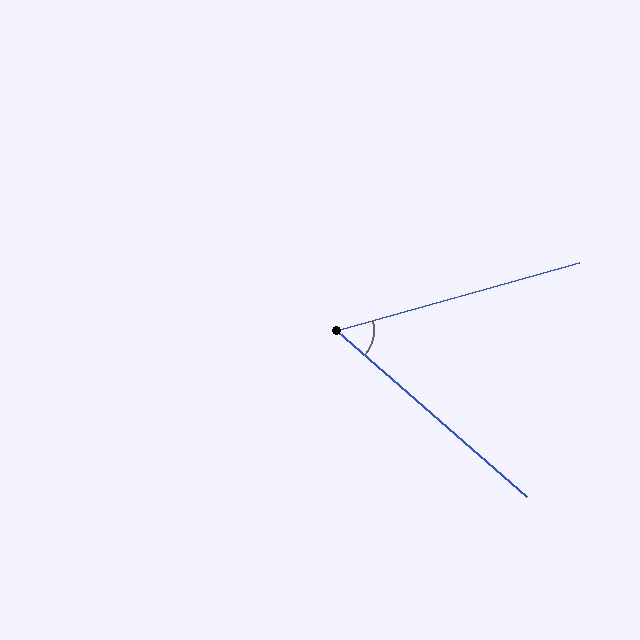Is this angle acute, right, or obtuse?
It is acute.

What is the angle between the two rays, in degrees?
Approximately 57 degrees.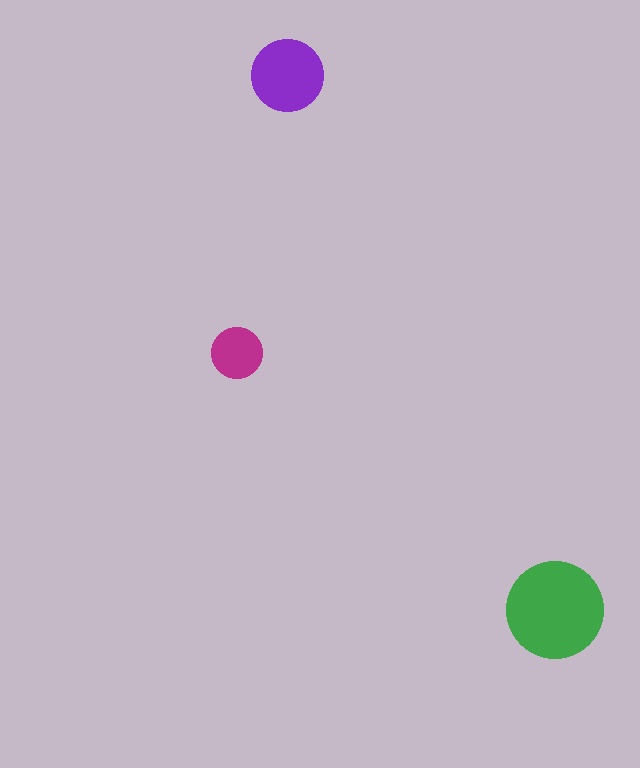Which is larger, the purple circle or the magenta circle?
The purple one.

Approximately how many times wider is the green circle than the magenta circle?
About 2 times wider.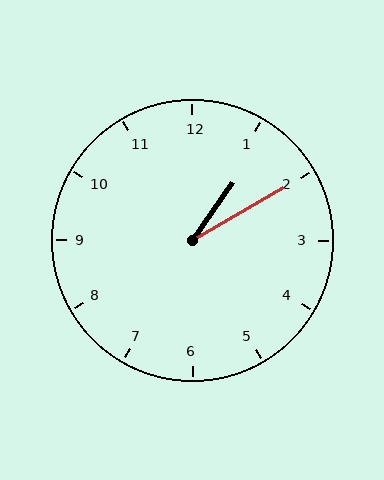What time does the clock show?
1:10.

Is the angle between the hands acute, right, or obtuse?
It is acute.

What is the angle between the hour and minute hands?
Approximately 25 degrees.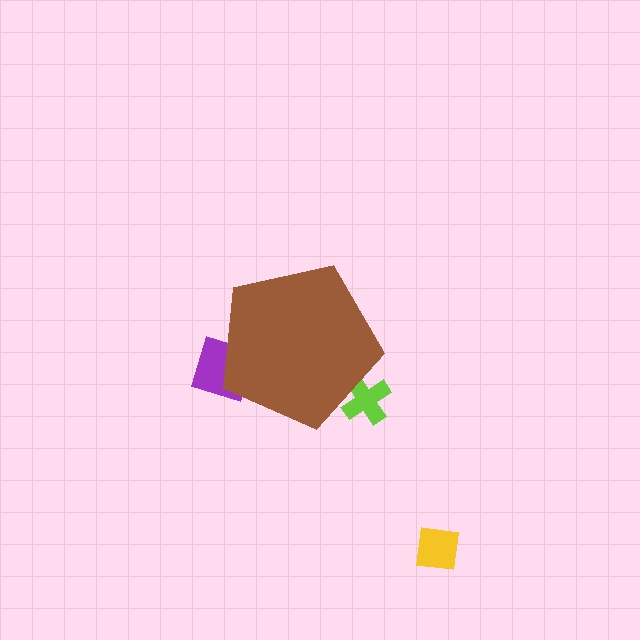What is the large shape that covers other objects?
A brown pentagon.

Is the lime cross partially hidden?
Yes, the lime cross is partially hidden behind the brown pentagon.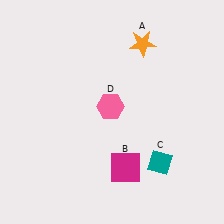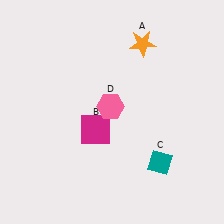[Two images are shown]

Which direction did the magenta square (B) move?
The magenta square (B) moved up.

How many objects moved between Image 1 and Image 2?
1 object moved between the two images.